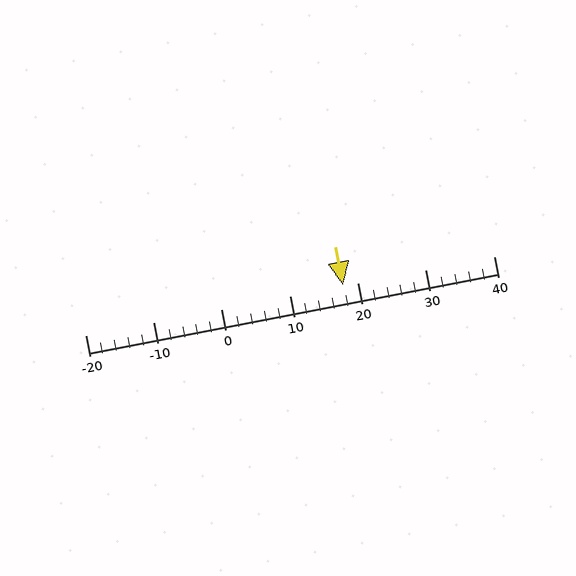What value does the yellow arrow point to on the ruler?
The yellow arrow points to approximately 18.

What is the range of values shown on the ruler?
The ruler shows values from -20 to 40.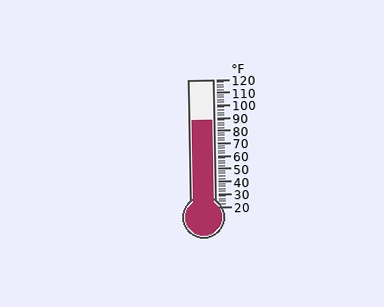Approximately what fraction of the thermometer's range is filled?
The thermometer is filled to approximately 70% of its range.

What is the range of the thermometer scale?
The thermometer scale ranges from 20°F to 120°F.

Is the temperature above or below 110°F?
The temperature is below 110°F.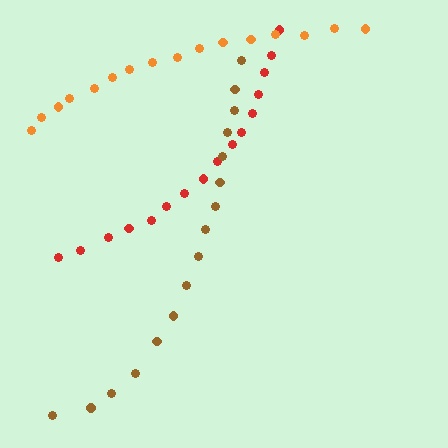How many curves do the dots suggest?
There are 3 distinct paths.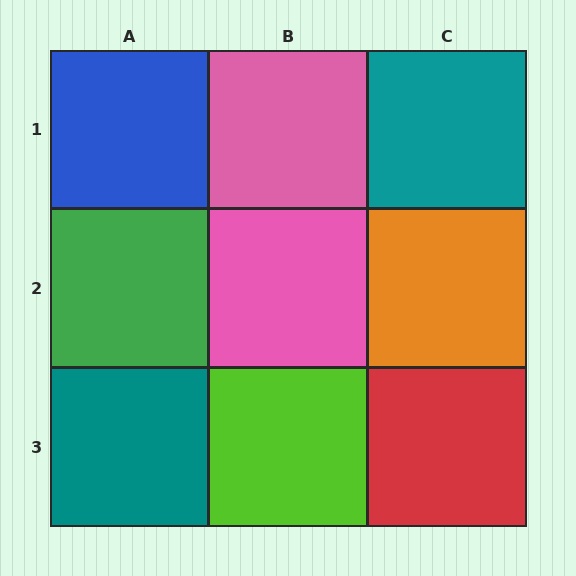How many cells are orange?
1 cell is orange.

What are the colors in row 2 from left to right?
Green, pink, orange.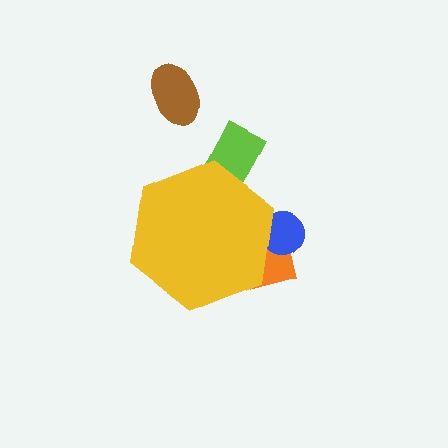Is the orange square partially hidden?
Yes, the orange square is partially hidden behind the yellow hexagon.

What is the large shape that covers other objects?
A yellow hexagon.